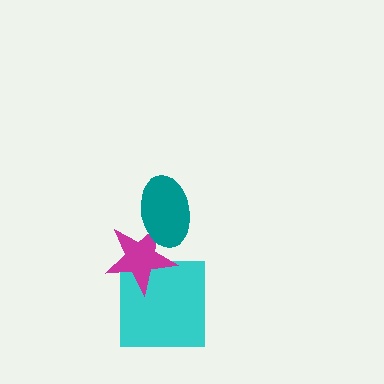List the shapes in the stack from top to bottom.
From top to bottom: the teal ellipse, the magenta star, the cyan square.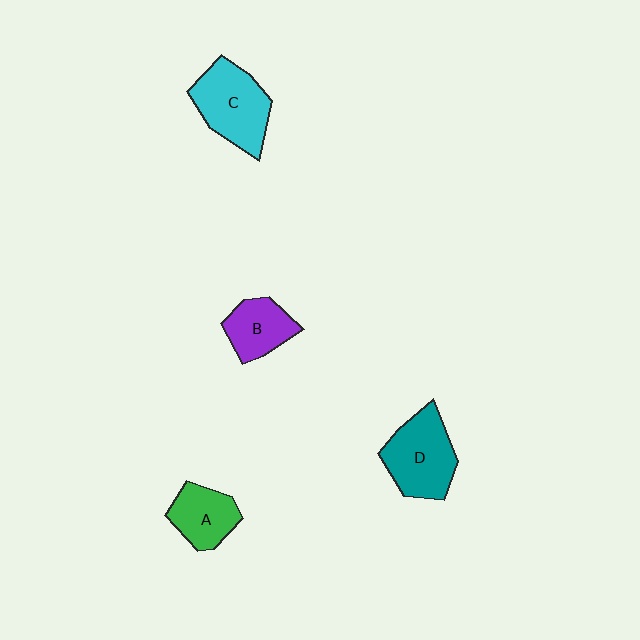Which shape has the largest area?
Shape C (cyan).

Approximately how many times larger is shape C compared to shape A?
Approximately 1.5 times.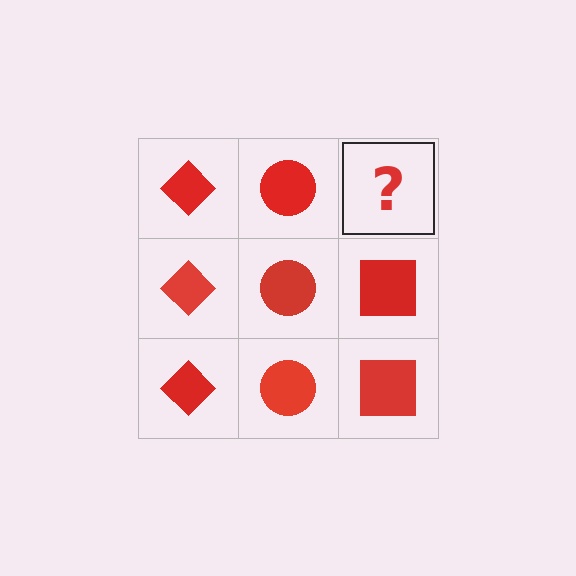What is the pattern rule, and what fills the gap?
The rule is that each column has a consistent shape. The gap should be filled with a red square.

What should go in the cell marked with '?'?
The missing cell should contain a red square.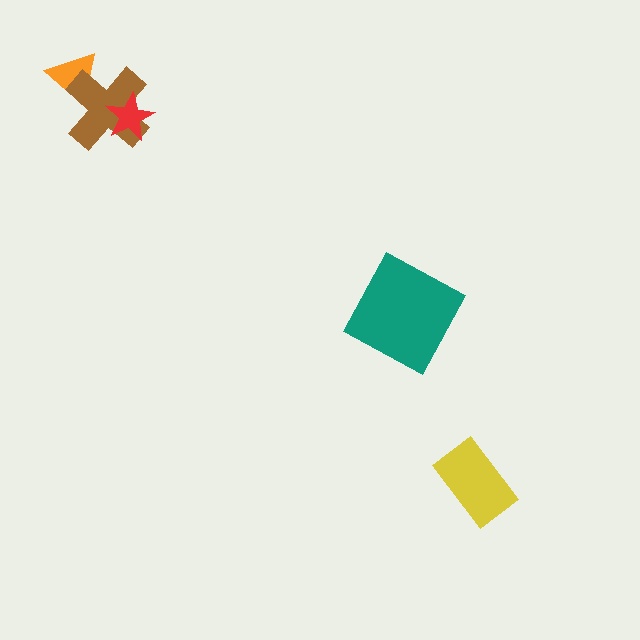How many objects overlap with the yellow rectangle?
0 objects overlap with the yellow rectangle.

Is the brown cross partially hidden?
Yes, it is partially covered by another shape.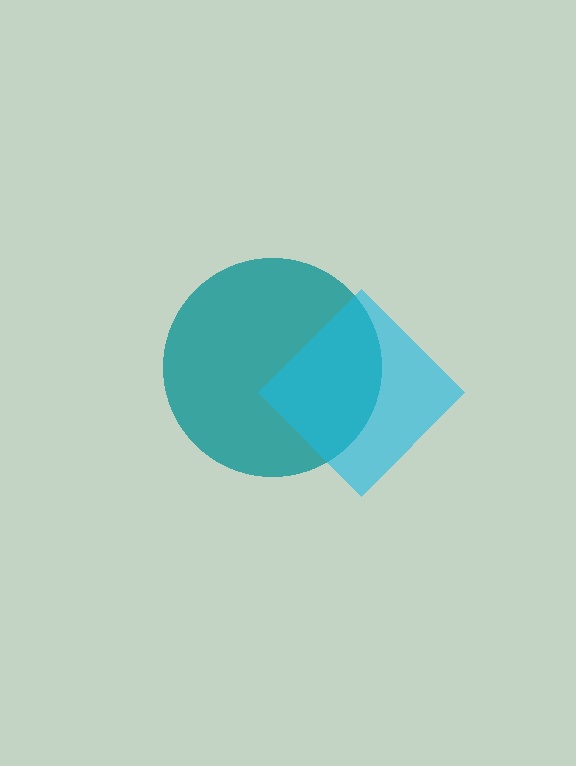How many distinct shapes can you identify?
There are 2 distinct shapes: a teal circle, a cyan diamond.